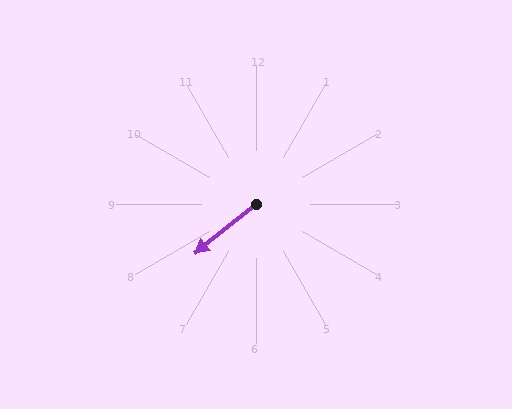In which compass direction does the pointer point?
Southwest.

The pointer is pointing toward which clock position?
Roughly 8 o'clock.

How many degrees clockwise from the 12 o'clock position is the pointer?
Approximately 231 degrees.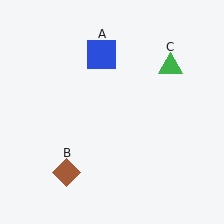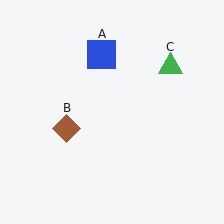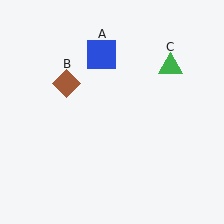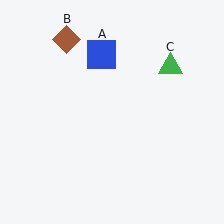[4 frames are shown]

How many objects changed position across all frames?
1 object changed position: brown diamond (object B).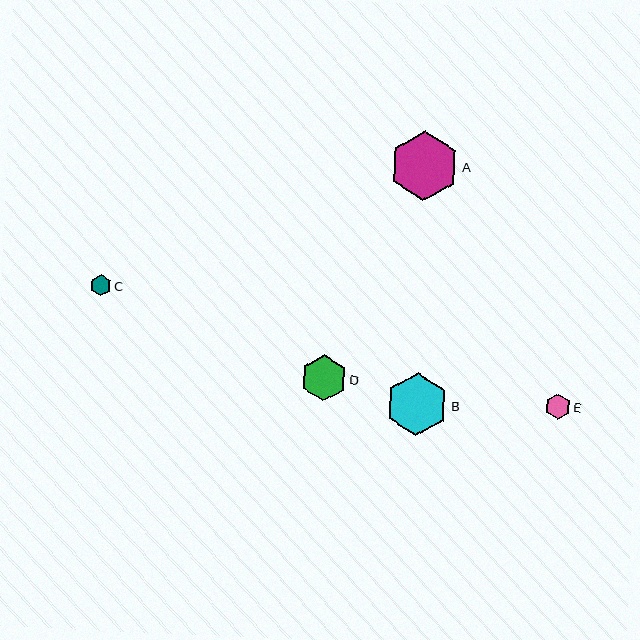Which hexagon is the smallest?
Hexagon C is the smallest with a size of approximately 21 pixels.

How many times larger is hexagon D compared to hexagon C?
Hexagon D is approximately 2.2 times the size of hexagon C.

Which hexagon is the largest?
Hexagon A is the largest with a size of approximately 69 pixels.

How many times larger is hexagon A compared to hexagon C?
Hexagon A is approximately 3.3 times the size of hexagon C.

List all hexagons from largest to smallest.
From largest to smallest: A, B, D, E, C.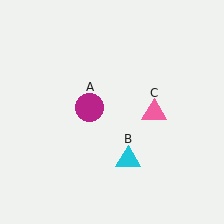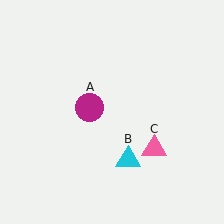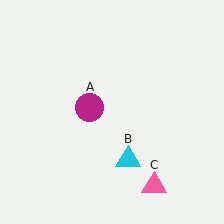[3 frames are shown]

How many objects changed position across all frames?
1 object changed position: pink triangle (object C).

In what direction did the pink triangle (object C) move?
The pink triangle (object C) moved down.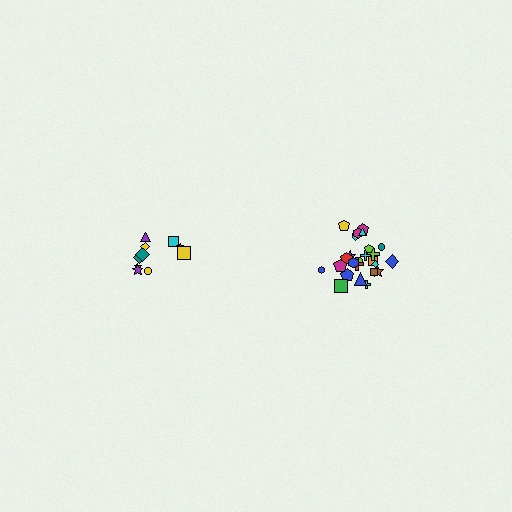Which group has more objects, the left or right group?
The right group.